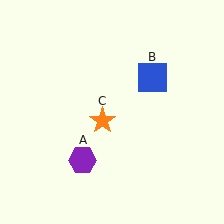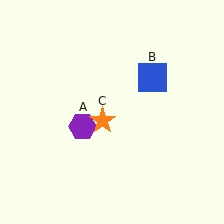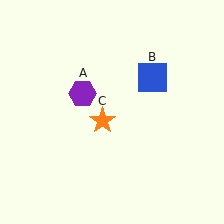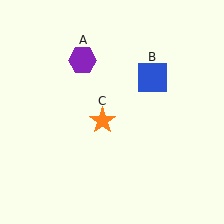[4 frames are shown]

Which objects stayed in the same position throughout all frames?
Blue square (object B) and orange star (object C) remained stationary.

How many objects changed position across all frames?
1 object changed position: purple hexagon (object A).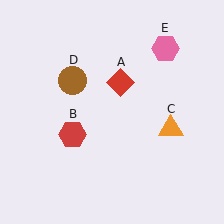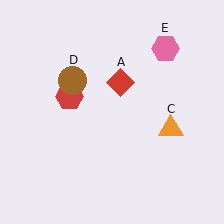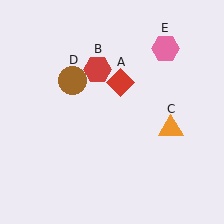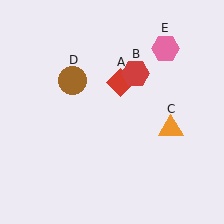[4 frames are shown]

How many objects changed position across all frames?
1 object changed position: red hexagon (object B).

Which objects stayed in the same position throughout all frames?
Red diamond (object A) and orange triangle (object C) and brown circle (object D) and pink hexagon (object E) remained stationary.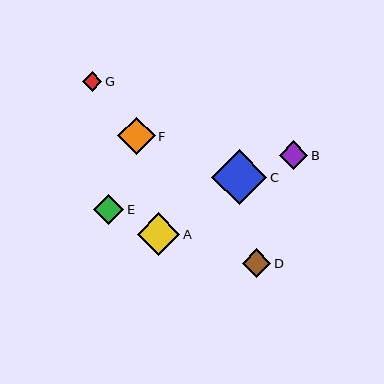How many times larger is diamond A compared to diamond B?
Diamond A is approximately 1.5 times the size of diamond B.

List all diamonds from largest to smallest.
From largest to smallest: C, A, F, E, D, B, G.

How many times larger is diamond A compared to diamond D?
Diamond A is approximately 1.5 times the size of diamond D.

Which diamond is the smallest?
Diamond G is the smallest with a size of approximately 20 pixels.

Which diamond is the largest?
Diamond C is the largest with a size of approximately 55 pixels.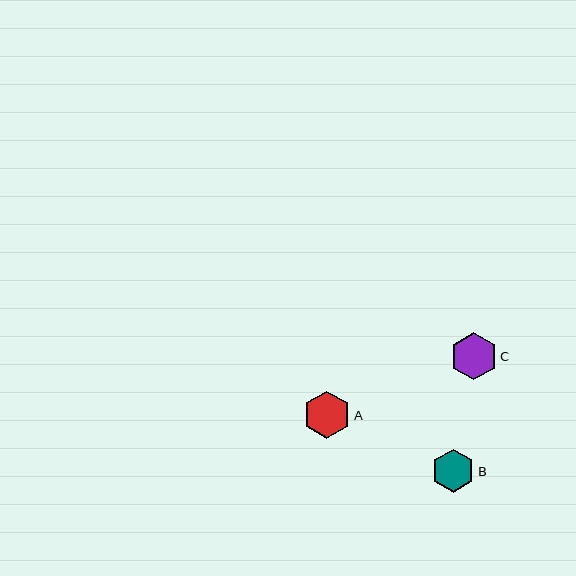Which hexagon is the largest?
Hexagon C is the largest with a size of approximately 47 pixels.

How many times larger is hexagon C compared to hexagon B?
Hexagon C is approximately 1.1 times the size of hexagon B.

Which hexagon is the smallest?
Hexagon B is the smallest with a size of approximately 43 pixels.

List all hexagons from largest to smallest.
From largest to smallest: C, A, B.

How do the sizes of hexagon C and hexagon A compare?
Hexagon C and hexagon A are approximately the same size.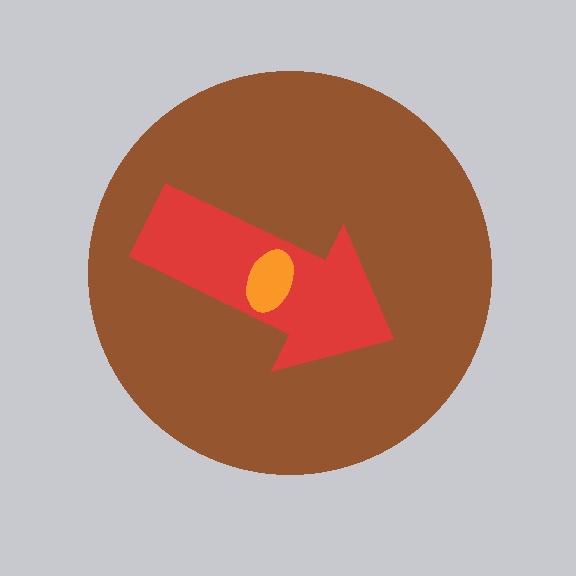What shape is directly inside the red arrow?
The orange ellipse.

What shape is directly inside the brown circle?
The red arrow.